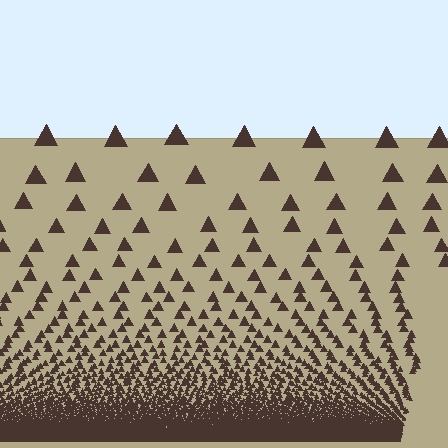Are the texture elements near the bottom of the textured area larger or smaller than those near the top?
Smaller. The gradient is inverted — elements near the bottom are smaller and denser.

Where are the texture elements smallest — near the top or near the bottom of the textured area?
Near the bottom.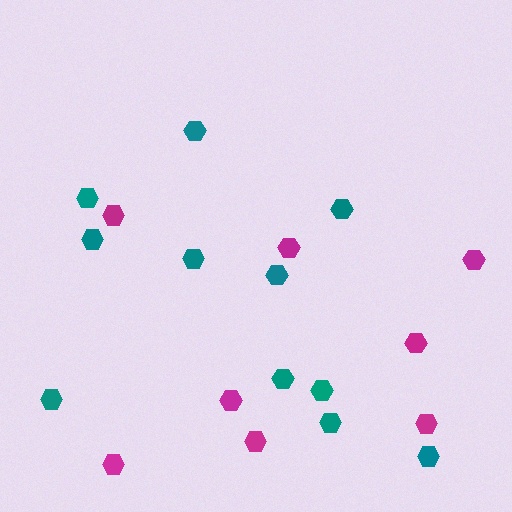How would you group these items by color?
There are 2 groups: one group of teal hexagons (11) and one group of magenta hexagons (8).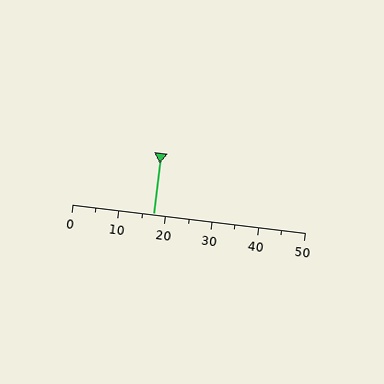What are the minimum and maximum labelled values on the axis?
The axis runs from 0 to 50.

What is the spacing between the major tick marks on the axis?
The major ticks are spaced 10 apart.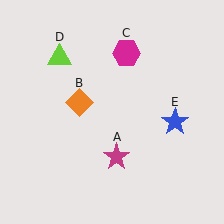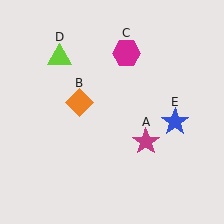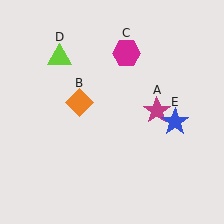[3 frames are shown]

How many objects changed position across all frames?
1 object changed position: magenta star (object A).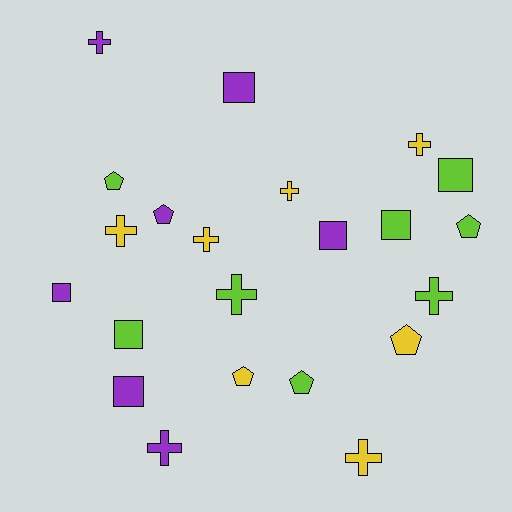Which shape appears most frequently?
Cross, with 9 objects.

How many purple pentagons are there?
There is 1 purple pentagon.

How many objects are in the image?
There are 22 objects.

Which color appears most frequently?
Lime, with 8 objects.